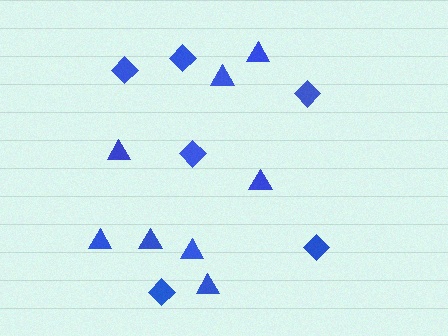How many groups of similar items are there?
There are 2 groups: one group of triangles (8) and one group of diamonds (6).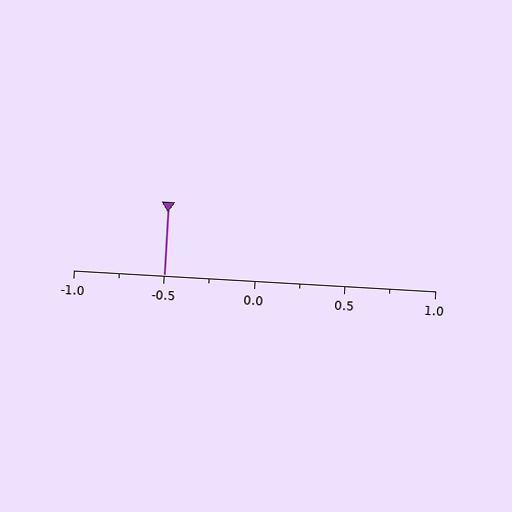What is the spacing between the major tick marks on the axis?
The major ticks are spaced 0.5 apart.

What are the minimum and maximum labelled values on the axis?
The axis runs from -1.0 to 1.0.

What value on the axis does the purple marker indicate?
The marker indicates approximately -0.5.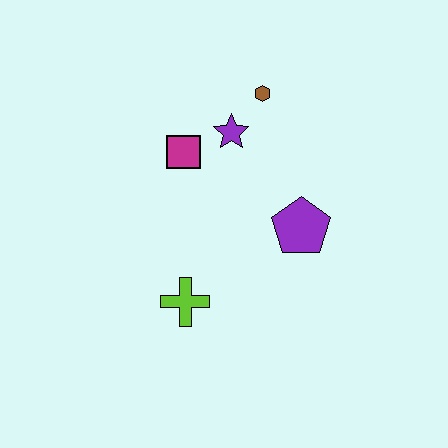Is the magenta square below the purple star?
Yes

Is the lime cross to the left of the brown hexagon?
Yes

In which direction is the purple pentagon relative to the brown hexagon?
The purple pentagon is below the brown hexagon.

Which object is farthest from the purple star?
The lime cross is farthest from the purple star.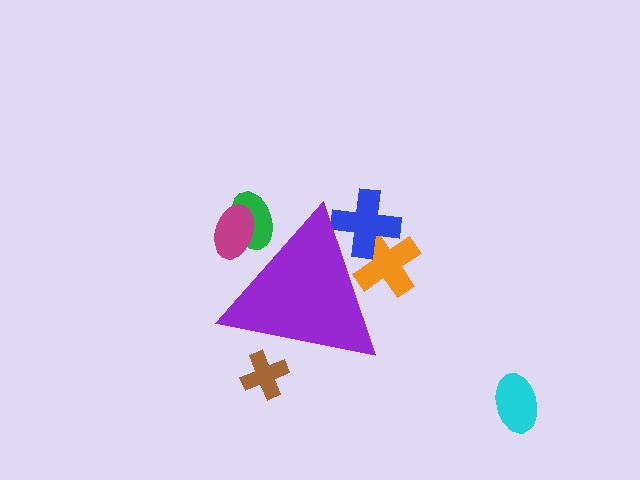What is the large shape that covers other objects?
A purple triangle.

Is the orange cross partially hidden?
Yes, the orange cross is partially hidden behind the purple triangle.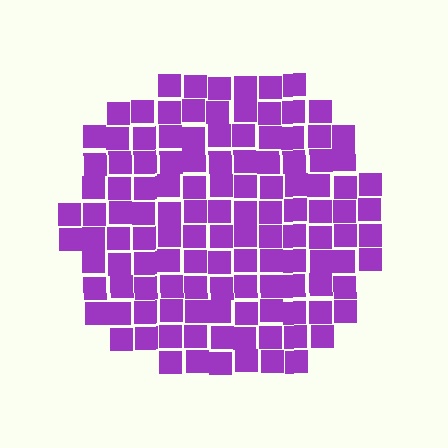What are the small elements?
The small elements are squares.